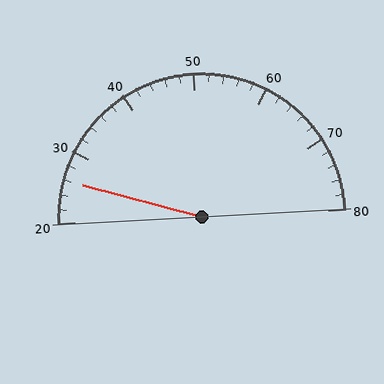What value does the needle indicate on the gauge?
The needle indicates approximately 26.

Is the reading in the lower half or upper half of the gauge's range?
The reading is in the lower half of the range (20 to 80).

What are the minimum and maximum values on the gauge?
The gauge ranges from 20 to 80.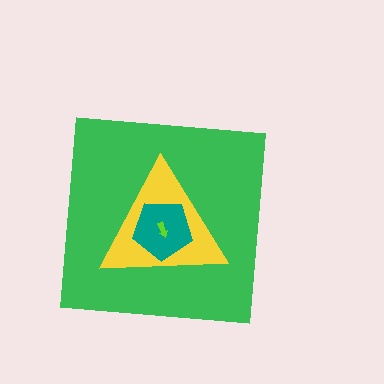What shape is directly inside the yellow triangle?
The teal pentagon.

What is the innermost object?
The lime arrow.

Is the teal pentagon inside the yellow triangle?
Yes.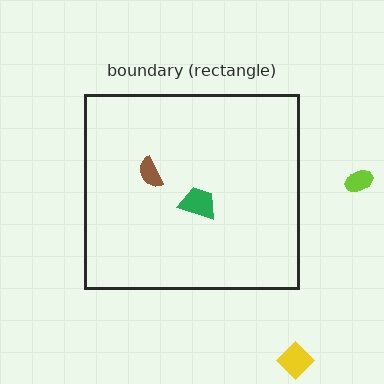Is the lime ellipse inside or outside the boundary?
Outside.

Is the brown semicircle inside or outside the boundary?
Inside.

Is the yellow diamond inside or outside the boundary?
Outside.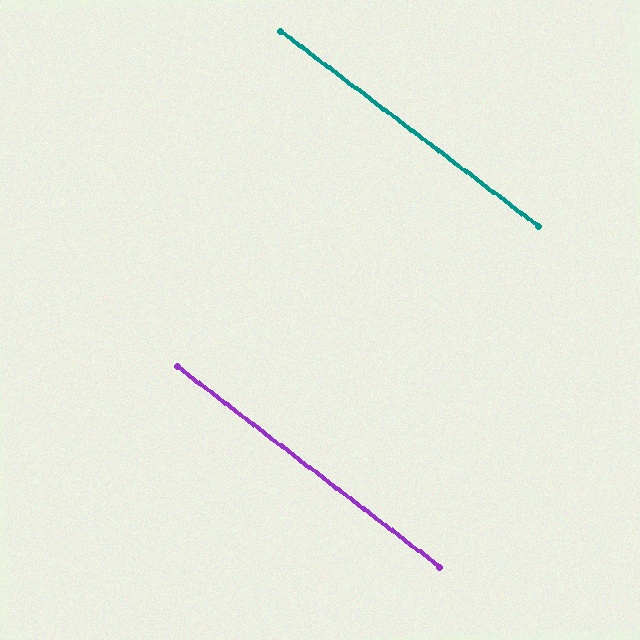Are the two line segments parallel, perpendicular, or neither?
Parallel — their directions differ by only 0.3°.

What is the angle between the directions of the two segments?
Approximately 0 degrees.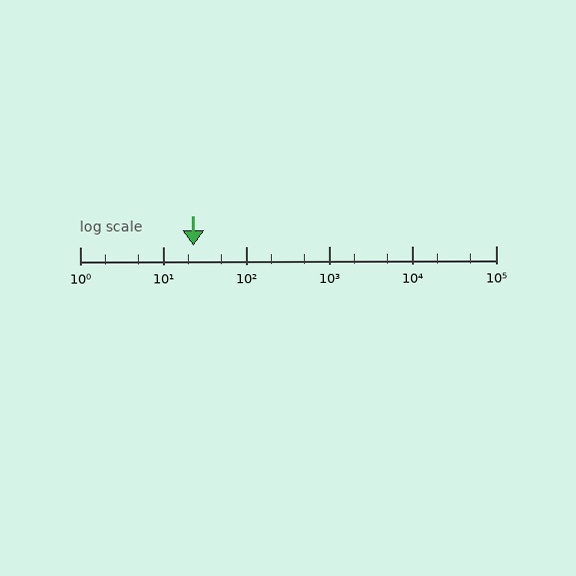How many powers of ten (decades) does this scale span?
The scale spans 5 decades, from 1 to 100000.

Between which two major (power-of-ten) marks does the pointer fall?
The pointer is between 10 and 100.